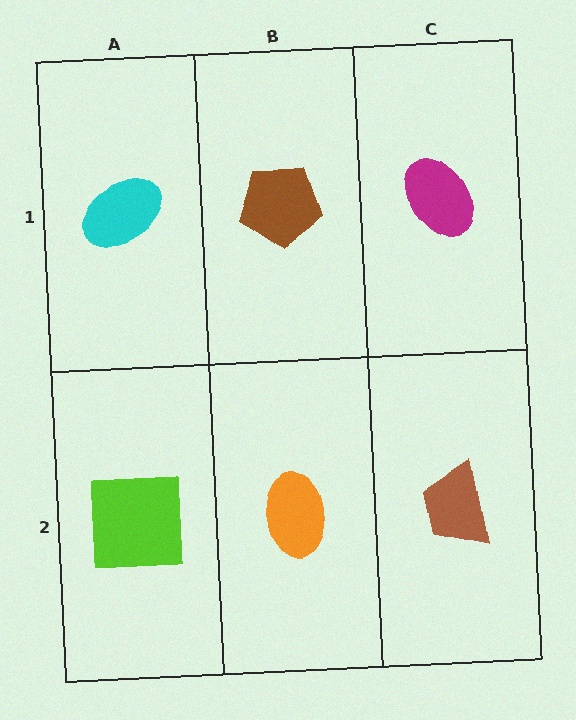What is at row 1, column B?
A brown pentagon.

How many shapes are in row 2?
3 shapes.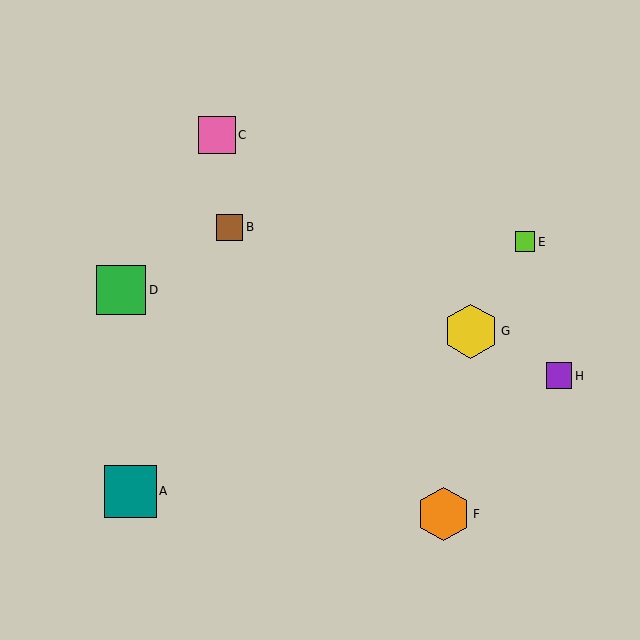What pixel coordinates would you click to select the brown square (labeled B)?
Click at (230, 227) to select the brown square B.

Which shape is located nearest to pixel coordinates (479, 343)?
The yellow hexagon (labeled G) at (471, 331) is nearest to that location.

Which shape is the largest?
The yellow hexagon (labeled G) is the largest.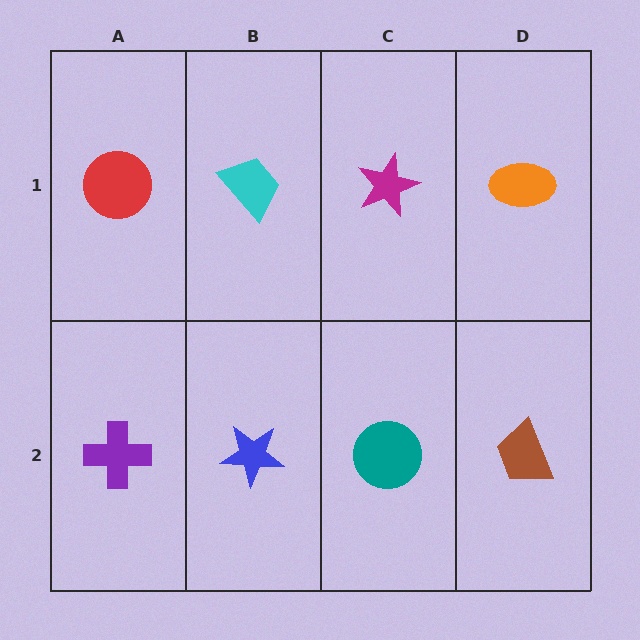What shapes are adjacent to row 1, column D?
A brown trapezoid (row 2, column D), a magenta star (row 1, column C).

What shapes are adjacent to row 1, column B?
A blue star (row 2, column B), a red circle (row 1, column A), a magenta star (row 1, column C).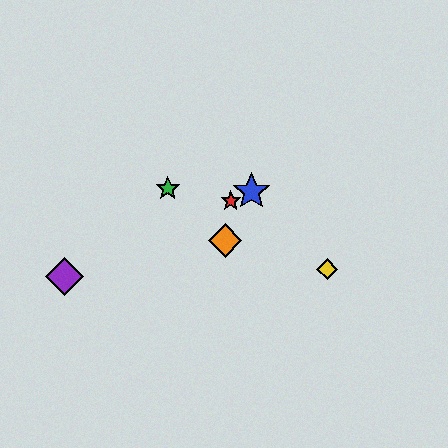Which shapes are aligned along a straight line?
The red star, the blue star, the purple diamond are aligned along a straight line.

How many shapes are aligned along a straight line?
3 shapes (the red star, the blue star, the purple diamond) are aligned along a straight line.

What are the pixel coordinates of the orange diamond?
The orange diamond is at (225, 241).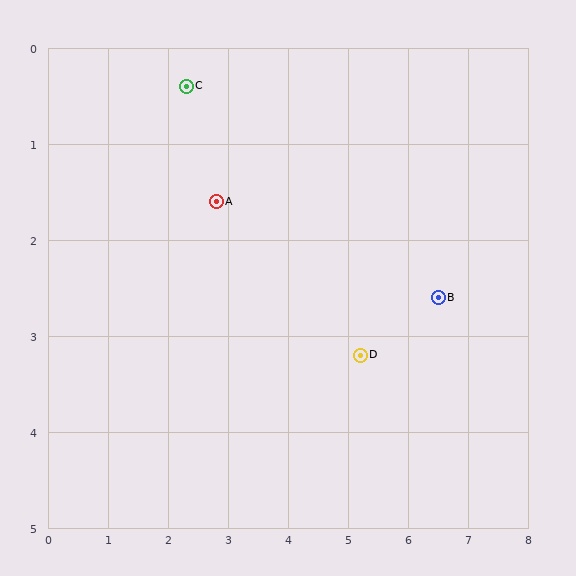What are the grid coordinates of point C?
Point C is at approximately (2.3, 0.4).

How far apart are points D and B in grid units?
Points D and B are about 1.4 grid units apart.